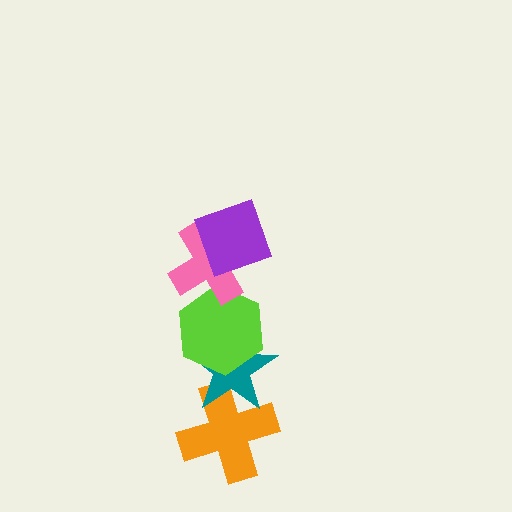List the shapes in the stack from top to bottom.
From top to bottom: the purple diamond, the pink cross, the lime hexagon, the teal star, the orange cross.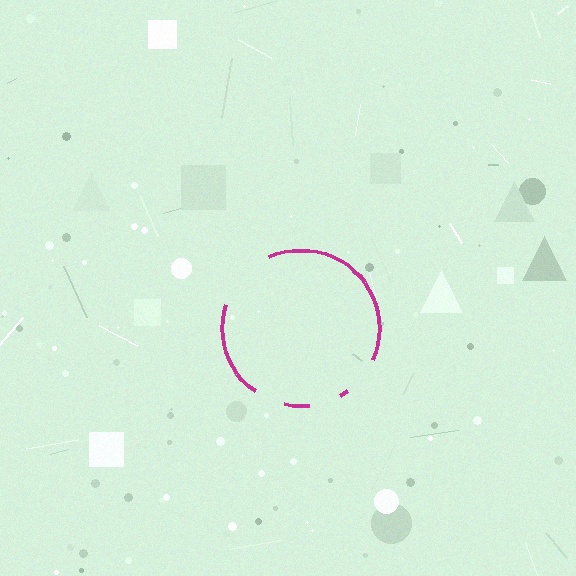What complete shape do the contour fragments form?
The contour fragments form a circle.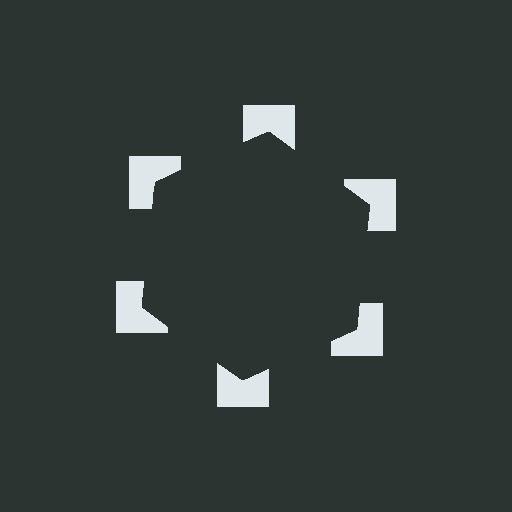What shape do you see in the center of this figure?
An illusory hexagon — its edges are inferred from the aligned wedge cuts in the notched squares, not physically drawn.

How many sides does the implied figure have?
6 sides.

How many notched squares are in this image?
There are 6 — one at each vertex of the illusory hexagon.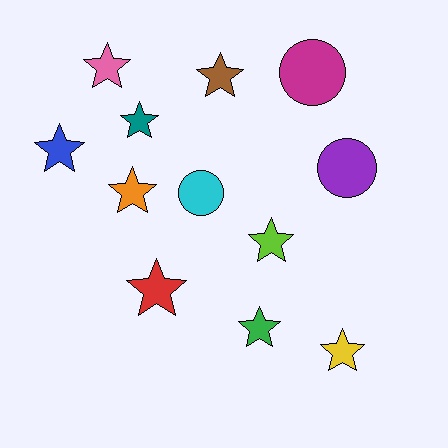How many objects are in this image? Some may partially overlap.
There are 12 objects.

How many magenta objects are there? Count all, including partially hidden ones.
There is 1 magenta object.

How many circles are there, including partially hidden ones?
There are 3 circles.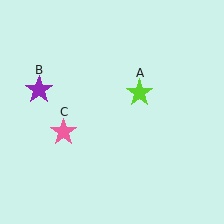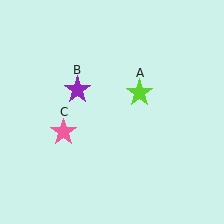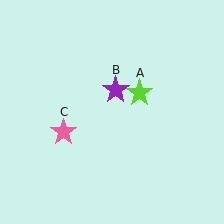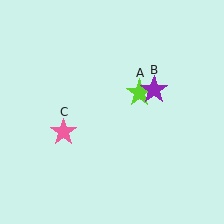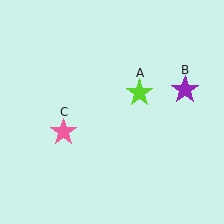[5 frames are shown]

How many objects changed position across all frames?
1 object changed position: purple star (object B).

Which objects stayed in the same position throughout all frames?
Lime star (object A) and pink star (object C) remained stationary.